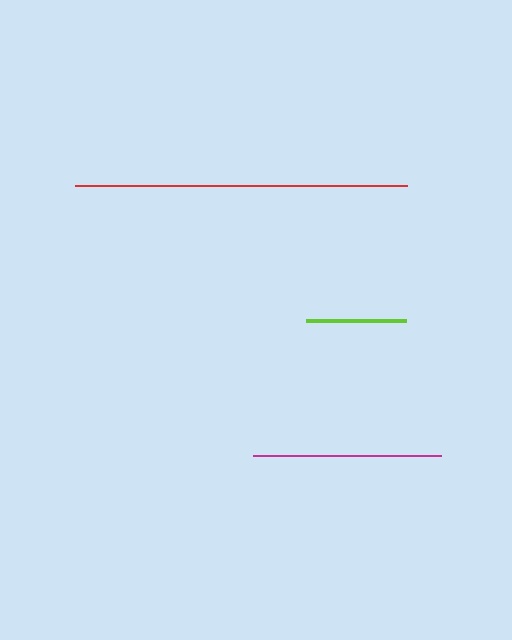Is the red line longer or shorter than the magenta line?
The red line is longer than the magenta line.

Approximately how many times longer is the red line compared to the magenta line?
The red line is approximately 1.8 times the length of the magenta line.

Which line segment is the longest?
The red line is the longest at approximately 331 pixels.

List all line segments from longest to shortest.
From longest to shortest: red, magenta, lime.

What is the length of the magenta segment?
The magenta segment is approximately 188 pixels long.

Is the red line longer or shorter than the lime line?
The red line is longer than the lime line.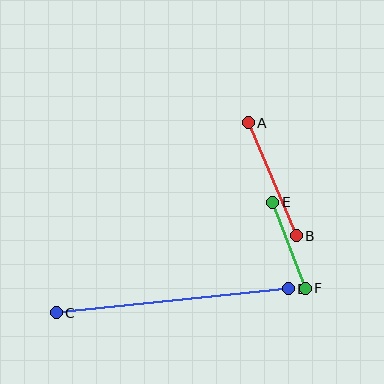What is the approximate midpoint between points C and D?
The midpoint is at approximately (172, 301) pixels.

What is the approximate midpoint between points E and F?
The midpoint is at approximately (289, 245) pixels.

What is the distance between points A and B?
The distance is approximately 123 pixels.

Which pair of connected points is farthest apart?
Points C and D are farthest apart.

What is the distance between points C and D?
The distance is approximately 234 pixels.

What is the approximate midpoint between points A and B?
The midpoint is at approximately (272, 179) pixels.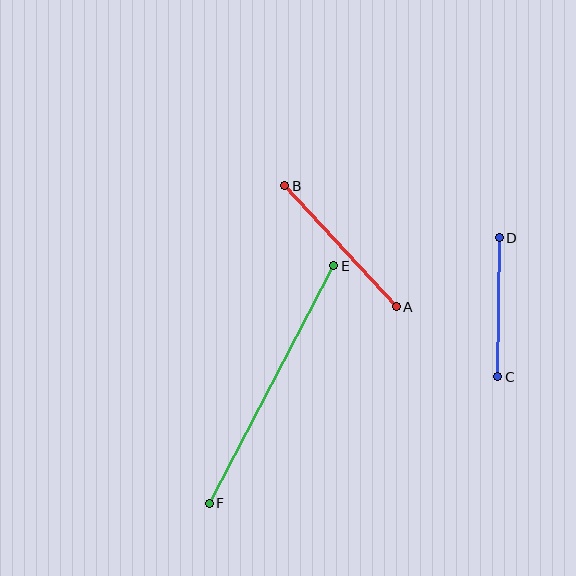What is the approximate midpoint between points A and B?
The midpoint is at approximately (341, 246) pixels.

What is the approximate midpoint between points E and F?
The midpoint is at approximately (271, 384) pixels.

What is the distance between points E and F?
The distance is approximately 268 pixels.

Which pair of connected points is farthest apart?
Points E and F are farthest apart.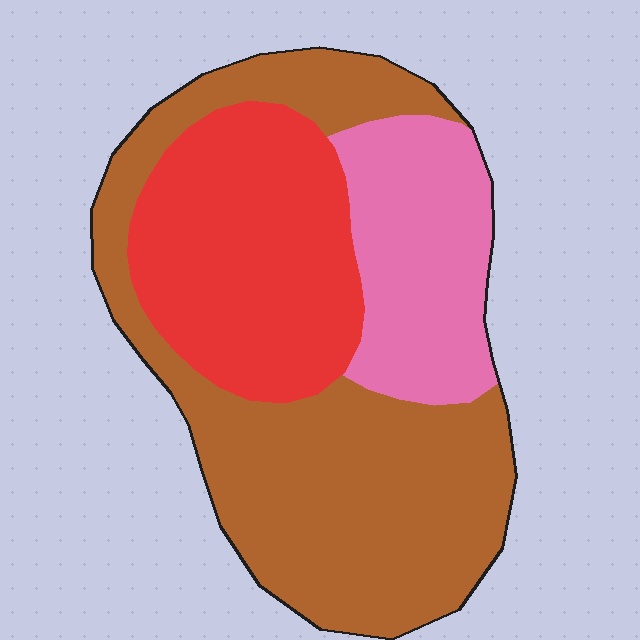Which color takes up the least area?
Pink, at roughly 20%.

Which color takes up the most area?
Brown, at roughly 50%.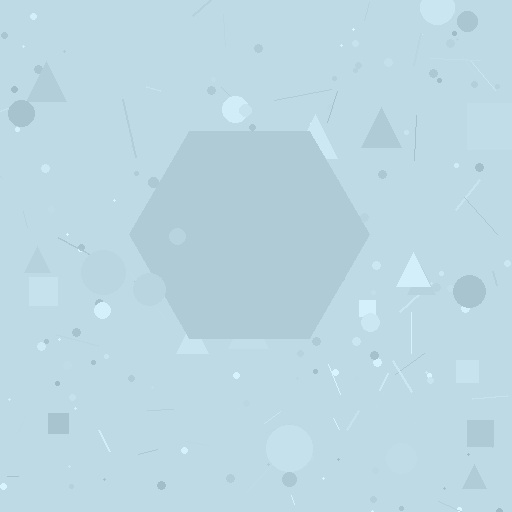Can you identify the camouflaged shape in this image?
The camouflaged shape is a hexagon.